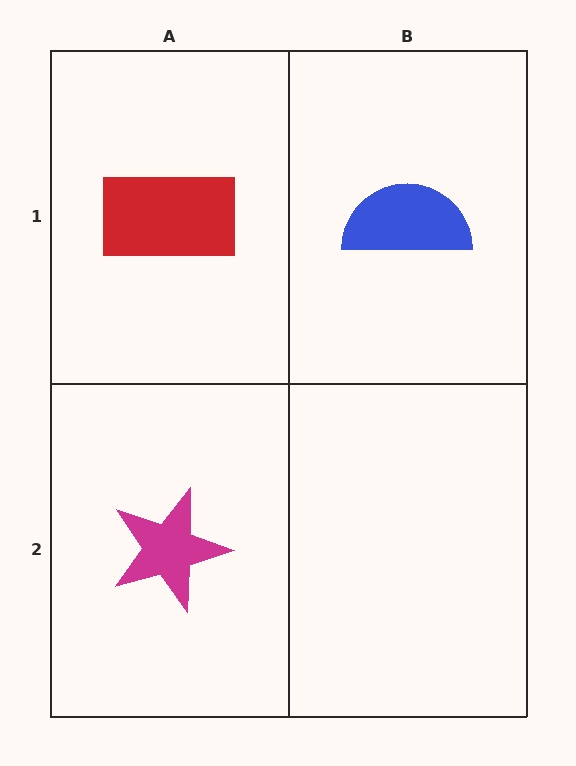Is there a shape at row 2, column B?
No, that cell is empty.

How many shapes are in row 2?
1 shape.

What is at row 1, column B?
A blue semicircle.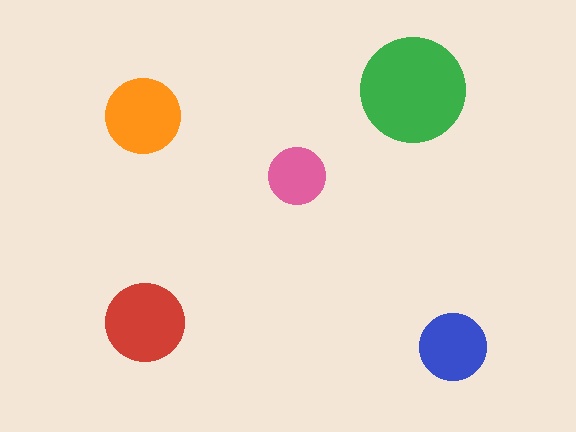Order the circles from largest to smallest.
the green one, the red one, the orange one, the blue one, the pink one.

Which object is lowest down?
The blue circle is bottommost.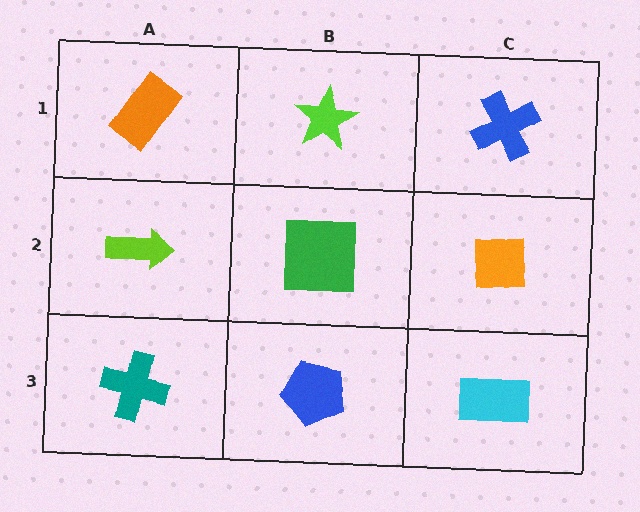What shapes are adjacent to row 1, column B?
A green square (row 2, column B), an orange rectangle (row 1, column A), a blue cross (row 1, column C).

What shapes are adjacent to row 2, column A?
An orange rectangle (row 1, column A), a teal cross (row 3, column A), a green square (row 2, column B).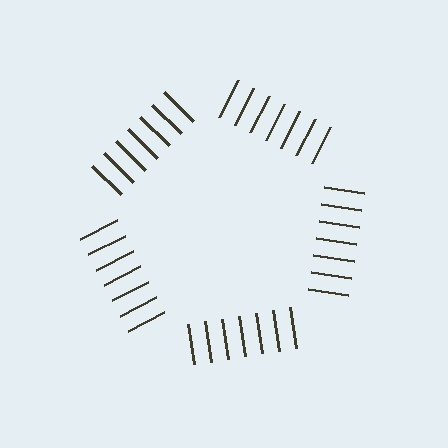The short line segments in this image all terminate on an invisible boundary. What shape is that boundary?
An illusory pentagon — the line segments terminate on its edges but no continuous stroke is drawn.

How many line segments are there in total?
35 — 7 along each of the 5 edges.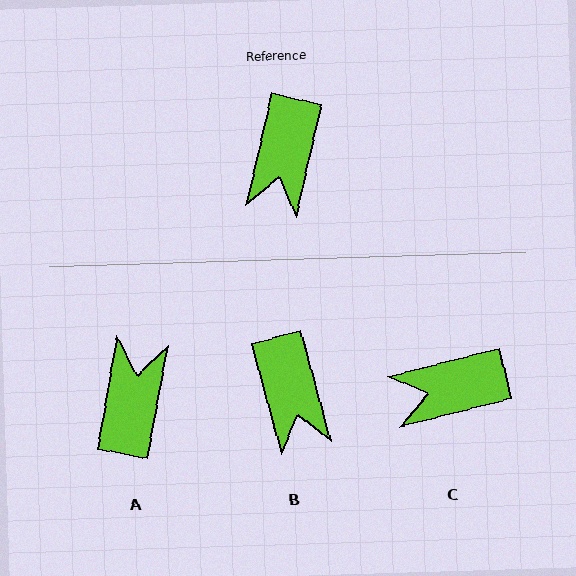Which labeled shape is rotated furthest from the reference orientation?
A, about 177 degrees away.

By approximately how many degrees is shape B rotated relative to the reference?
Approximately 28 degrees counter-clockwise.